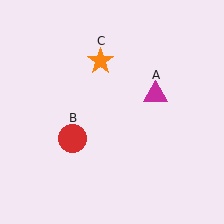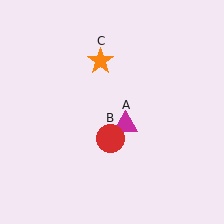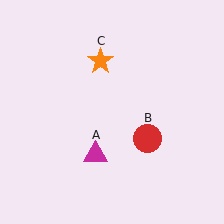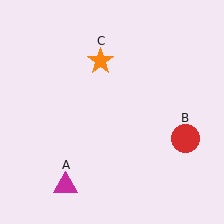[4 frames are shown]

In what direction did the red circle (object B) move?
The red circle (object B) moved right.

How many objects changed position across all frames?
2 objects changed position: magenta triangle (object A), red circle (object B).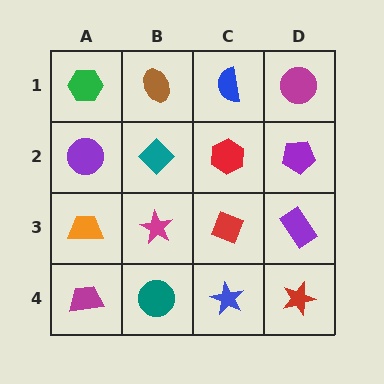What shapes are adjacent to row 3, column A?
A purple circle (row 2, column A), a magenta trapezoid (row 4, column A), a magenta star (row 3, column B).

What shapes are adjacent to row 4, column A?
An orange trapezoid (row 3, column A), a teal circle (row 4, column B).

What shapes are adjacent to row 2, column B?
A brown ellipse (row 1, column B), a magenta star (row 3, column B), a purple circle (row 2, column A), a red hexagon (row 2, column C).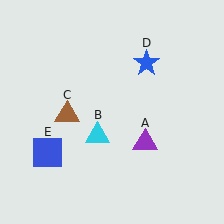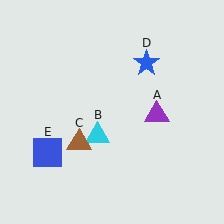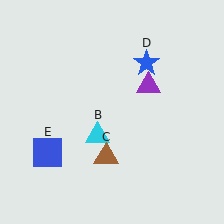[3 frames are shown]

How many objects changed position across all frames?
2 objects changed position: purple triangle (object A), brown triangle (object C).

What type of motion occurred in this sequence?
The purple triangle (object A), brown triangle (object C) rotated counterclockwise around the center of the scene.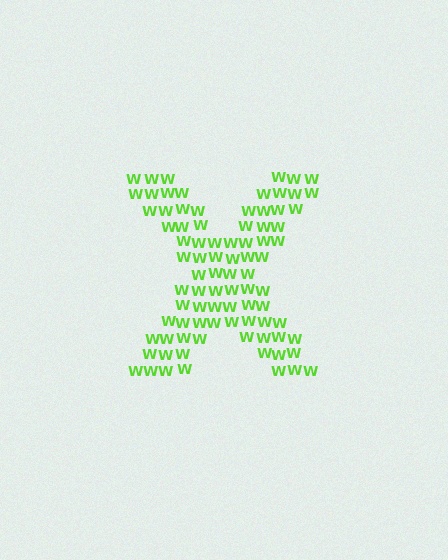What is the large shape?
The large shape is the letter X.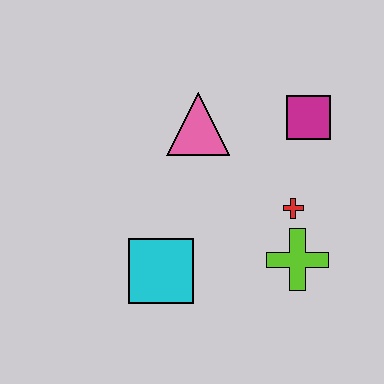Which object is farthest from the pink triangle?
The lime cross is farthest from the pink triangle.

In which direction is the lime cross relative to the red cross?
The lime cross is below the red cross.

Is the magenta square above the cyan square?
Yes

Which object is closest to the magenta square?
The red cross is closest to the magenta square.